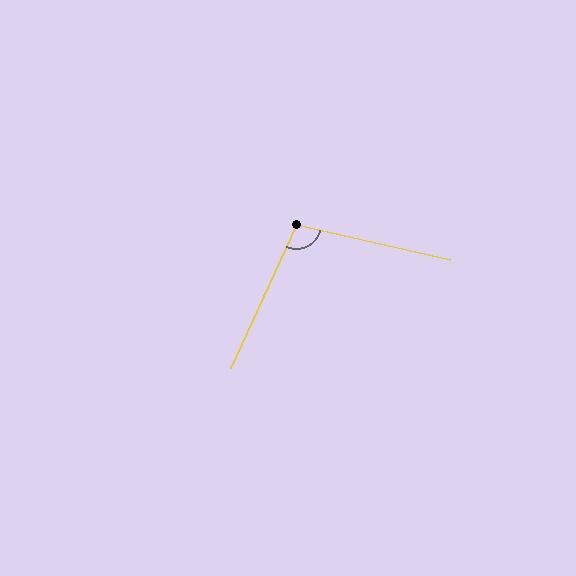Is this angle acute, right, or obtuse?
It is obtuse.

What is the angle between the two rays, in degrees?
Approximately 102 degrees.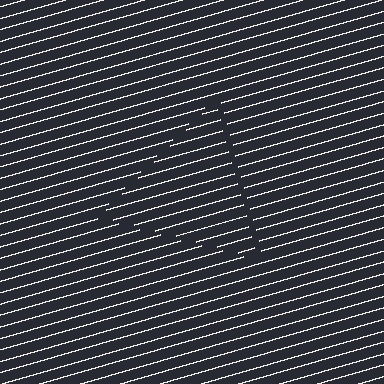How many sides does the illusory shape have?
3 sides — the line-ends trace a triangle.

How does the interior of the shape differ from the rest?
The interior of the shape contains the same grating, shifted by half a period — the contour is defined by the phase discontinuity where line-ends from the inner and outer gratings abut.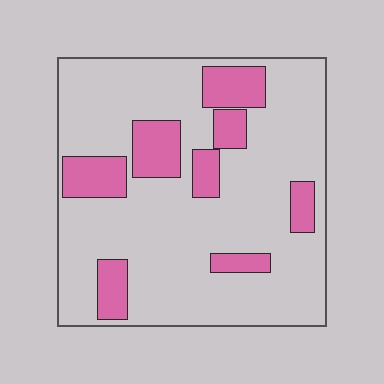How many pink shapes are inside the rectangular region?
8.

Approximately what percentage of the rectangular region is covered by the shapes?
Approximately 20%.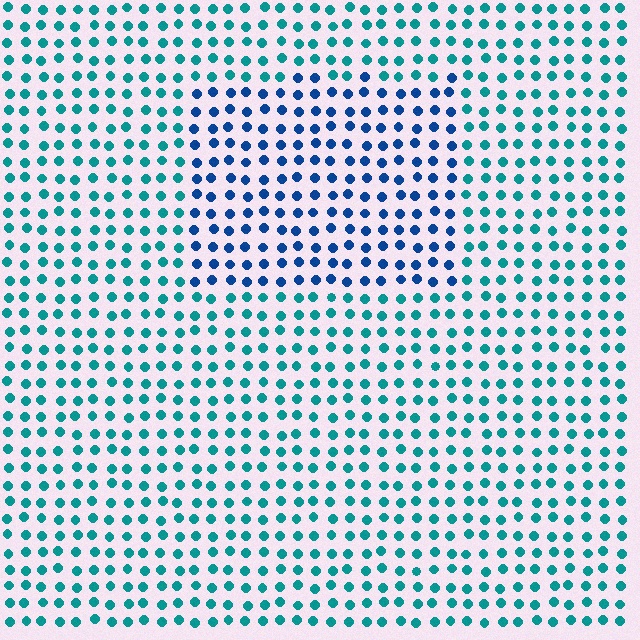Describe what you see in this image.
The image is filled with small teal elements in a uniform arrangement. A rectangle-shaped region is visible where the elements are tinted to a slightly different hue, forming a subtle color boundary.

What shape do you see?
I see a rectangle.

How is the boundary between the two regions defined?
The boundary is defined purely by a slight shift in hue (about 37 degrees). Spacing, size, and orientation are identical on both sides.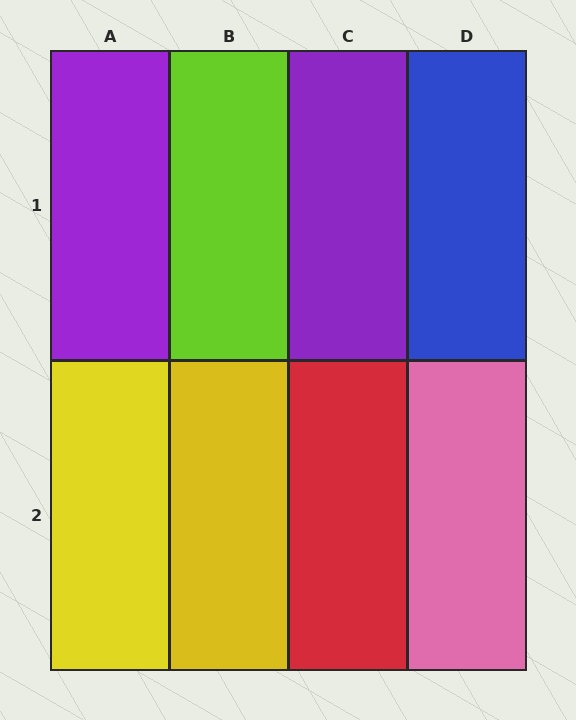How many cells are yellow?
2 cells are yellow.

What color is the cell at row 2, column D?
Pink.